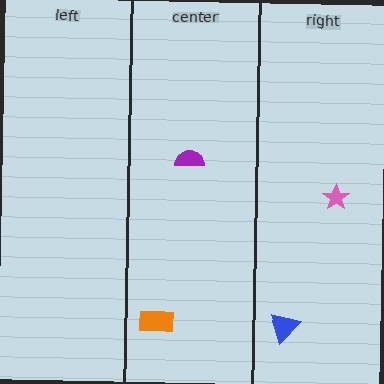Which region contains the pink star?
The right region.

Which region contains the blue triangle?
The right region.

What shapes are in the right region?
The pink star, the blue triangle.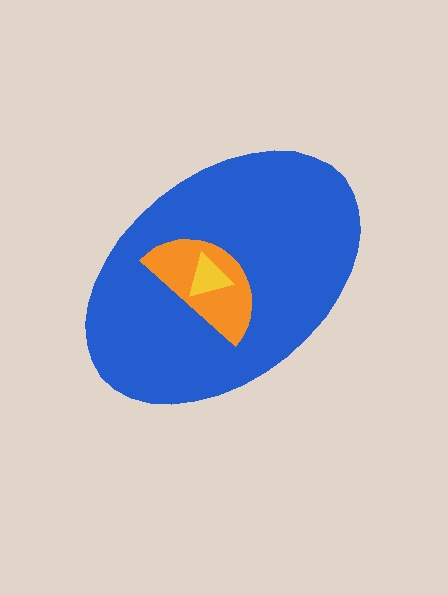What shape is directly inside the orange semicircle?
The yellow triangle.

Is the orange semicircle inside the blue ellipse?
Yes.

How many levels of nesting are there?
3.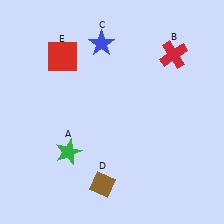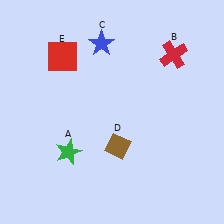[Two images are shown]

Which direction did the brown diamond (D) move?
The brown diamond (D) moved up.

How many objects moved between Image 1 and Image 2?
1 object moved between the two images.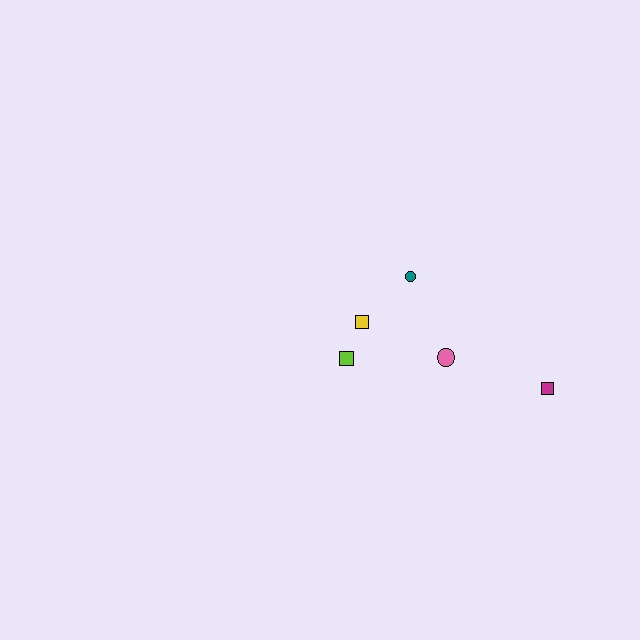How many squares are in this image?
There are 3 squares.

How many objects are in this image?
There are 5 objects.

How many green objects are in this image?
There are no green objects.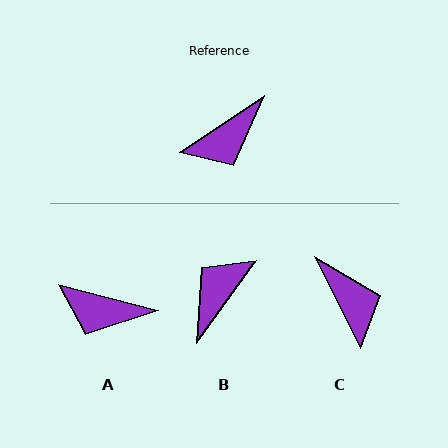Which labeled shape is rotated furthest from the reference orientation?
B, about 160 degrees away.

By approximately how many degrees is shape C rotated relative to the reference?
Approximately 83 degrees counter-clockwise.